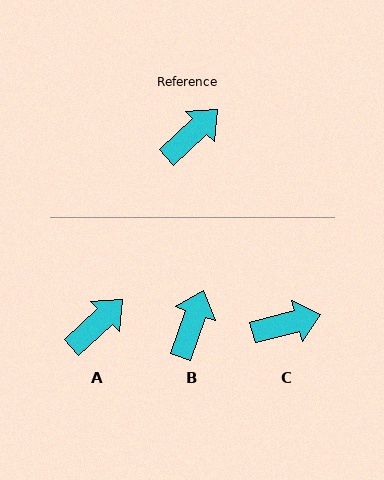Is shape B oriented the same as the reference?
No, it is off by about 27 degrees.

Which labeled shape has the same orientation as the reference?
A.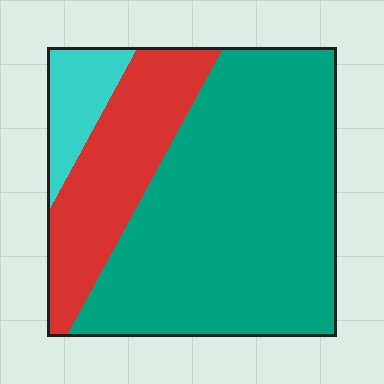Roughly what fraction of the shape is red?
Red covers roughly 25% of the shape.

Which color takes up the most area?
Teal, at roughly 65%.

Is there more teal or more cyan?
Teal.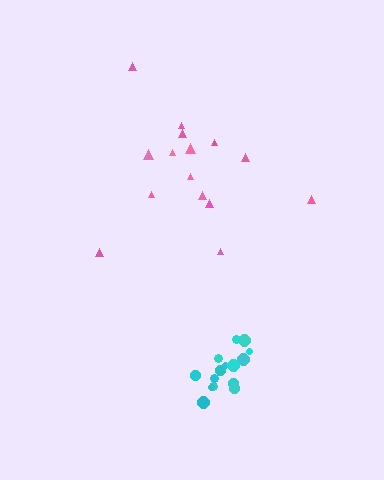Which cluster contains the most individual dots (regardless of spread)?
Pink (15).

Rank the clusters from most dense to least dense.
cyan, pink.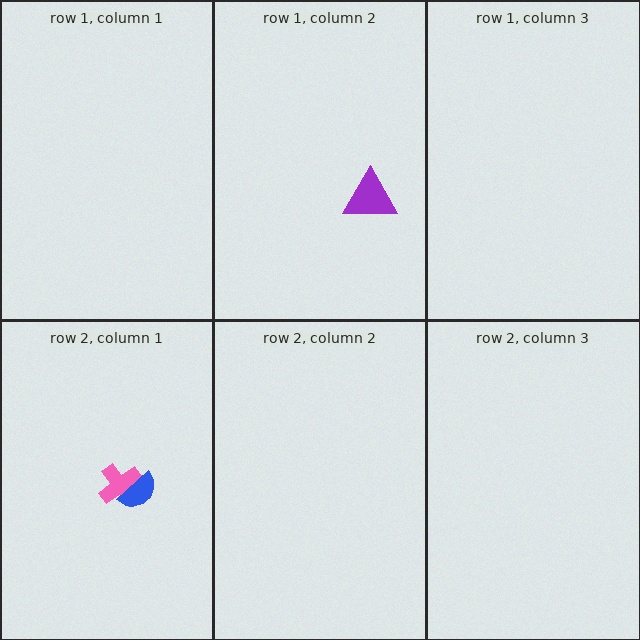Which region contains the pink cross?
The row 2, column 1 region.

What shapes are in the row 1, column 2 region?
The purple triangle.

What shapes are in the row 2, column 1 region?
The pink cross, the blue semicircle.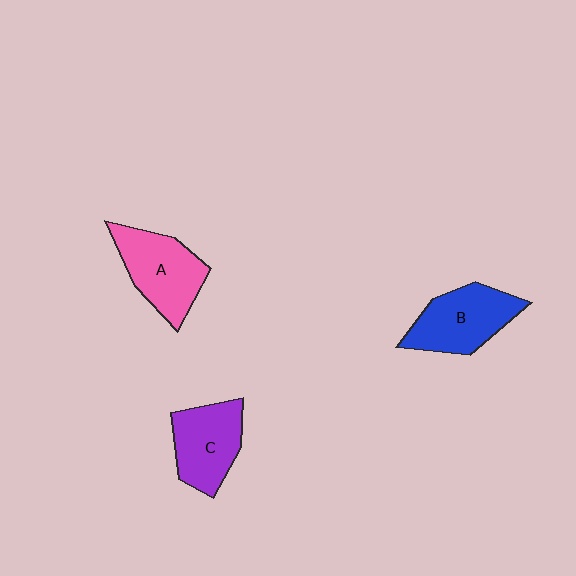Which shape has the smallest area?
Shape C (purple).